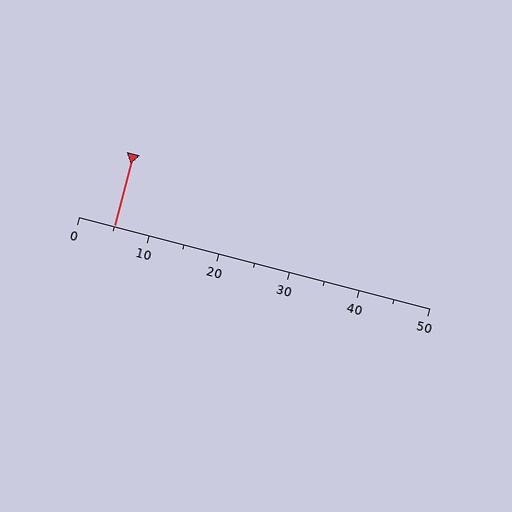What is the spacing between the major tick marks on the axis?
The major ticks are spaced 10 apart.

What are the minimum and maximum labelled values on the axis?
The axis runs from 0 to 50.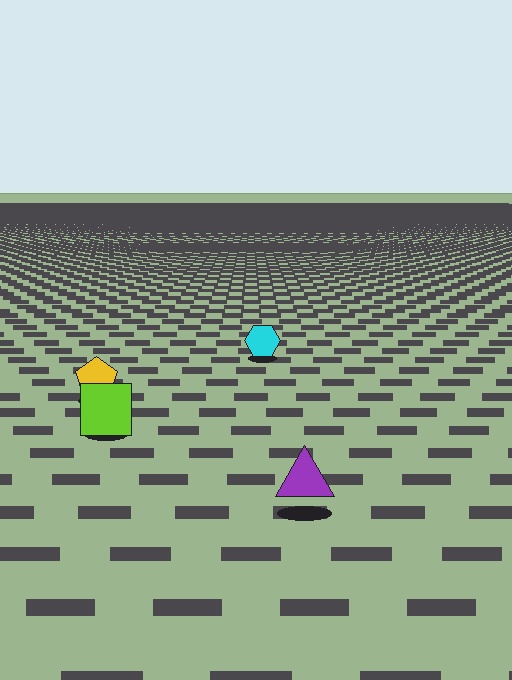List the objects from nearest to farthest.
From nearest to farthest: the purple triangle, the lime square, the yellow pentagon, the cyan hexagon.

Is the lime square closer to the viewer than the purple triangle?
No. The purple triangle is closer — you can tell from the texture gradient: the ground texture is coarser near it.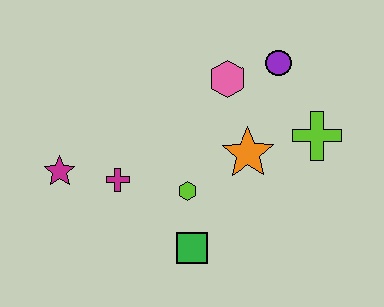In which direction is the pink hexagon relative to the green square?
The pink hexagon is above the green square.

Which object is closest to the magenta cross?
The magenta star is closest to the magenta cross.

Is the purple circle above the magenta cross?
Yes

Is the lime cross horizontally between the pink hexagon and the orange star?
No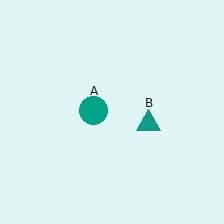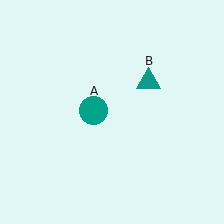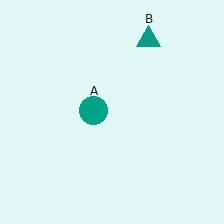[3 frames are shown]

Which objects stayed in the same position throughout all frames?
Teal circle (object A) remained stationary.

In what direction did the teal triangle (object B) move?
The teal triangle (object B) moved up.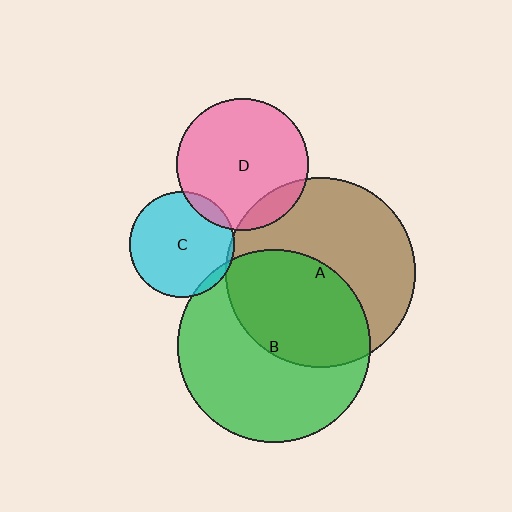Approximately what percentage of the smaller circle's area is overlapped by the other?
Approximately 45%.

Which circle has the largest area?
Circle B (green).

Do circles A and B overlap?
Yes.